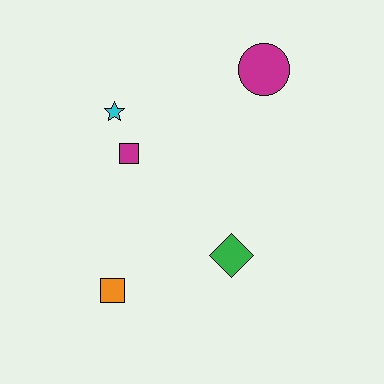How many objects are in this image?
There are 5 objects.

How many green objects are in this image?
There is 1 green object.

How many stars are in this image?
There is 1 star.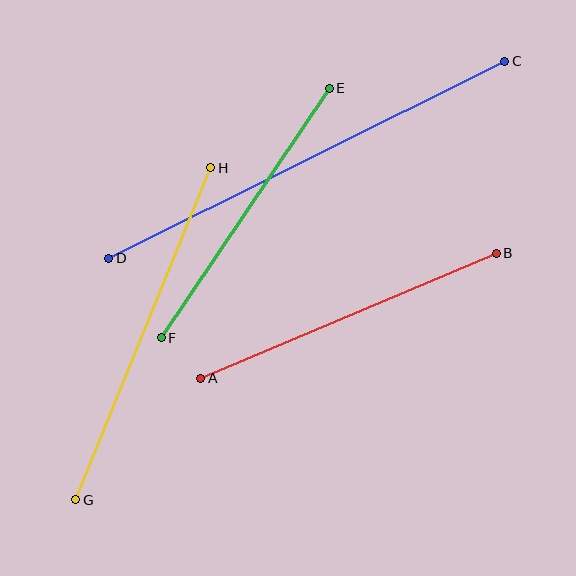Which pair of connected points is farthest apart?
Points C and D are farthest apart.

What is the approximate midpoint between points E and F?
The midpoint is at approximately (245, 213) pixels.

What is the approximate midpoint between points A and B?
The midpoint is at approximately (349, 316) pixels.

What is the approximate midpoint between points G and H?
The midpoint is at approximately (143, 334) pixels.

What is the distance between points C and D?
The distance is approximately 442 pixels.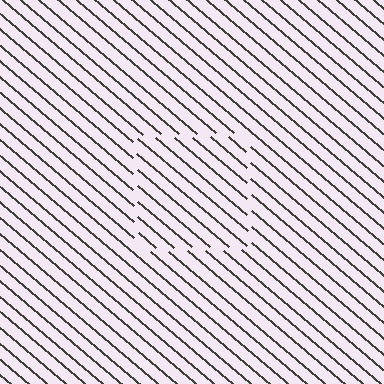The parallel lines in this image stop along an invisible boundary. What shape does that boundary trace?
An illusory square. The interior of the shape contains the same grating, shifted by half a period — the contour is defined by the phase discontinuity where line-ends from the inner and outer gratings abut.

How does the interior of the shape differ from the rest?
The interior of the shape contains the same grating, shifted by half a period — the contour is defined by the phase discontinuity where line-ends from the inner and outer gratings abut.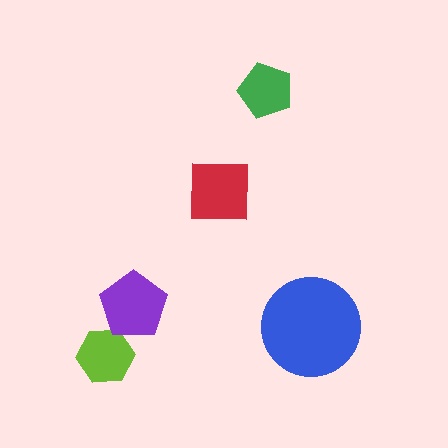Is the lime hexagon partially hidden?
Yes, it is partially covered by another shape.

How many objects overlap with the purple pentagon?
1 object overlaps with the purple pentagon.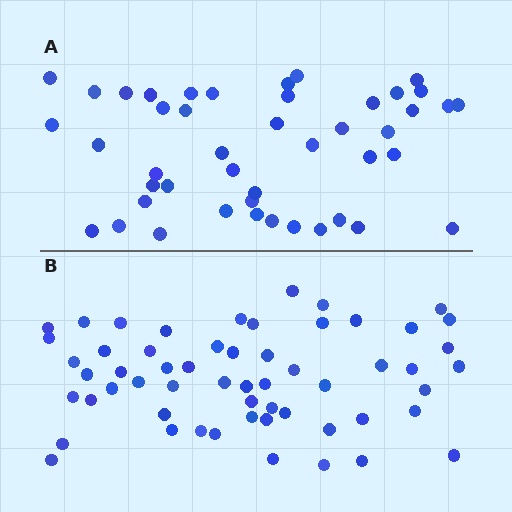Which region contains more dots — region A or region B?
Region B (the bottom region) has more dots.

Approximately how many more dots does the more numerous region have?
Region B has roughly 12 or so more dots than region A.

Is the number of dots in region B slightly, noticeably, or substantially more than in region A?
Region B has noticeably more, but not dramatically so. The ratio is roughly 1.3 to 1.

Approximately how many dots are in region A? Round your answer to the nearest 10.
About 40 dots. (The exact count is 45, which rounds to 40.)